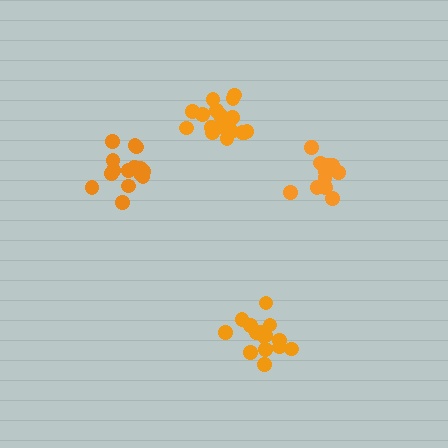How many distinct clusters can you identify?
There are 4 distinct clusters.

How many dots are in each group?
Group 1: 15 dots, Group 2: 15 dots, Group 3: 16 dots, Group 4: 18 dots (64 total).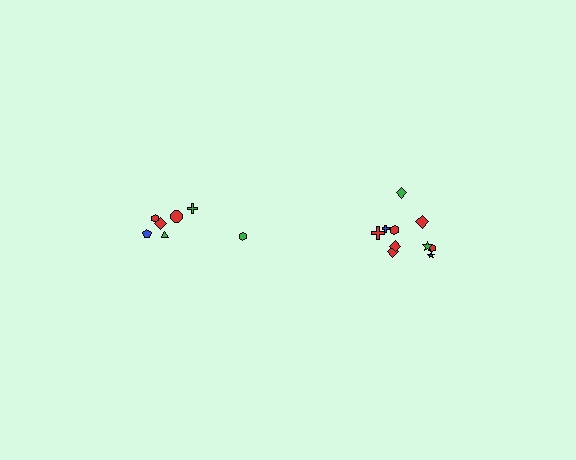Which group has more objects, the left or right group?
The right group.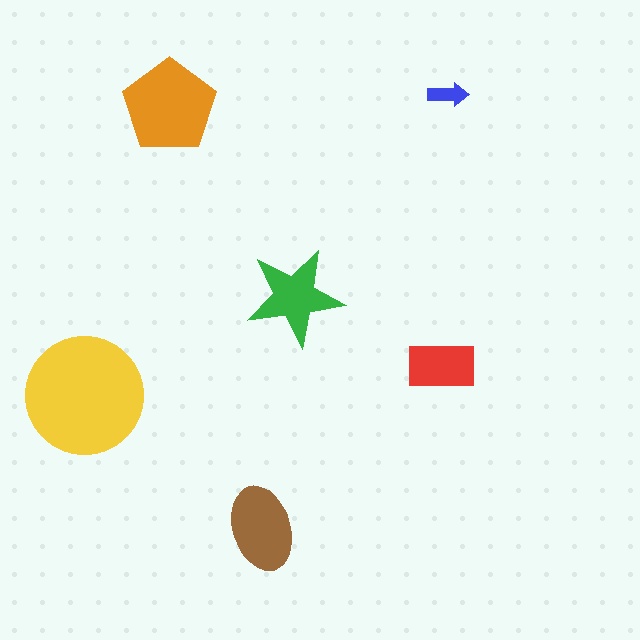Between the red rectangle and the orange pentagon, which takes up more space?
The orange pentagon.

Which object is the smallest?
The blue arrow.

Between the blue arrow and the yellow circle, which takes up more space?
The yellow circle.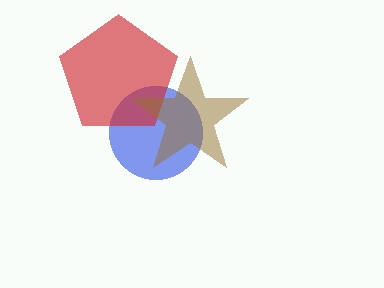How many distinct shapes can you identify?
There are 3 distinct shapes: a blue circle, a red pentagon, a brown star.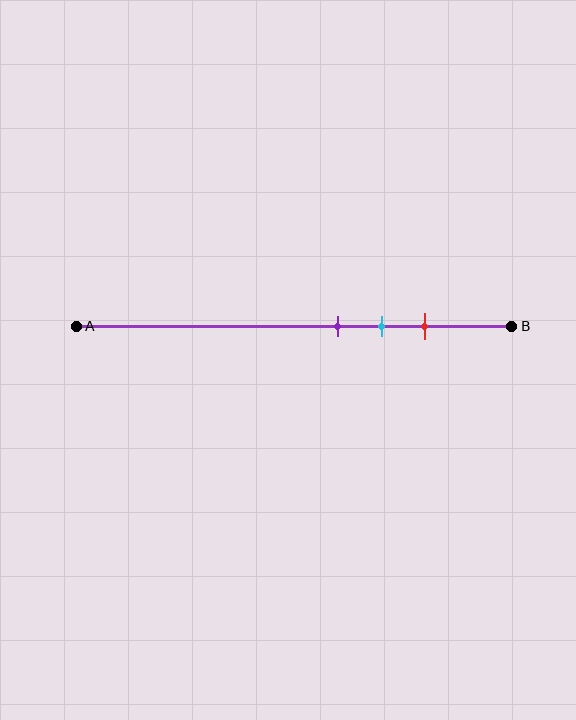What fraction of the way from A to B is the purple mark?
The purple mark is approximately 60% (0.6) of the way from A to B.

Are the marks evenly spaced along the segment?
Yes, the marks are approximately evenly spaced.